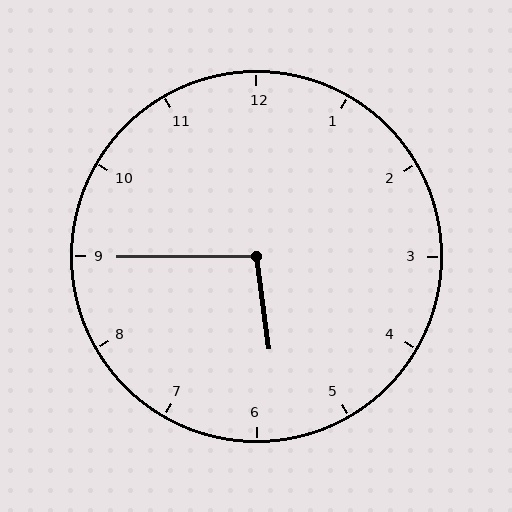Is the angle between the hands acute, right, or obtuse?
It is obtuse.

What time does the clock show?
5:45.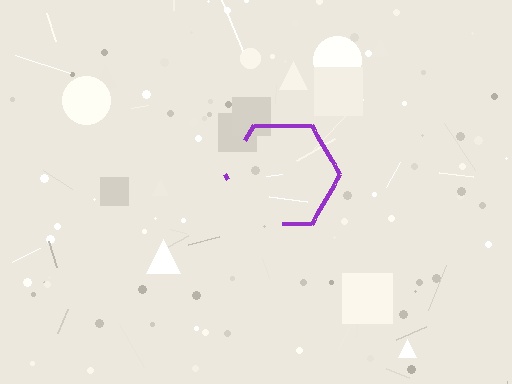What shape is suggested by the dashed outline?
The dashed outline suggests a hexagon.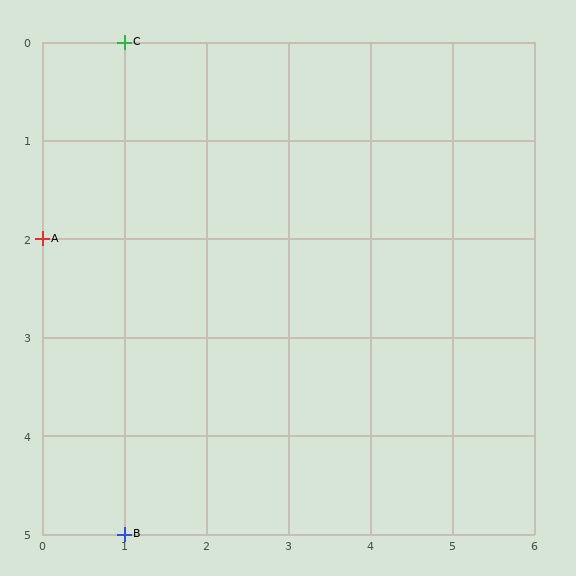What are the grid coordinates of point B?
Point B is at grid coordinates (1, 5).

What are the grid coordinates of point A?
Point A is at grid coordinates (0, 2).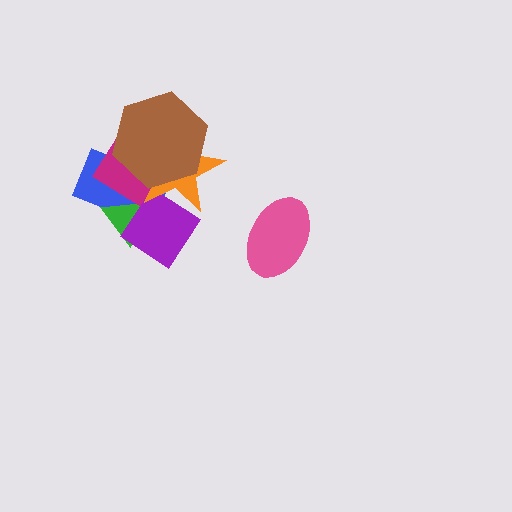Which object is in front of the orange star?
The brown hexagon is in front of the orange star.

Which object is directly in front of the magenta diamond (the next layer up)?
The orange star is directly in front of the magenta diamond.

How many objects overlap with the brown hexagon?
3 objects overlap with the brown hexagon.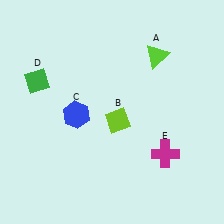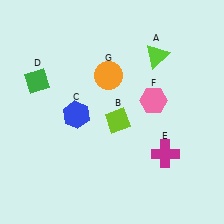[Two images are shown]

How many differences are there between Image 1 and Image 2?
There are 2 differences between the two images.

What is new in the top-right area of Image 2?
A pink hexagon (F) was added in the top-right area of Image 2.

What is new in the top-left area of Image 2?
An orange circle (G) was added in the top-left area of Image 2.